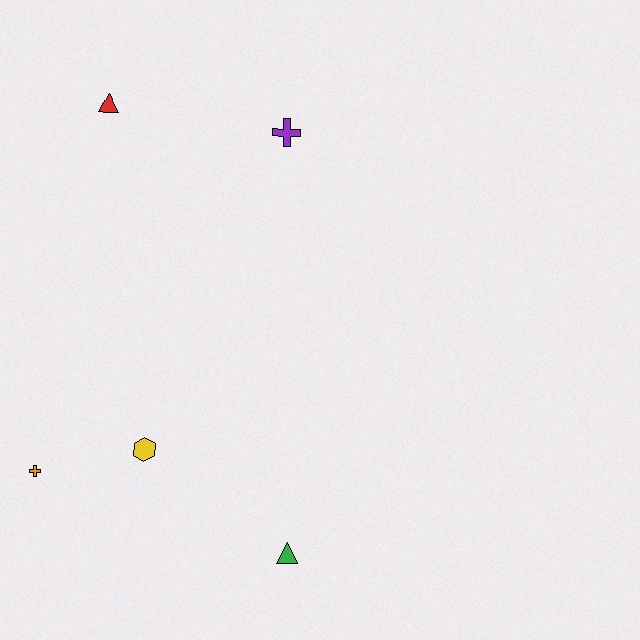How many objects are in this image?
There are 5 objects.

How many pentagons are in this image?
There are no pentagons.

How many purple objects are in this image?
There is 1 purple object.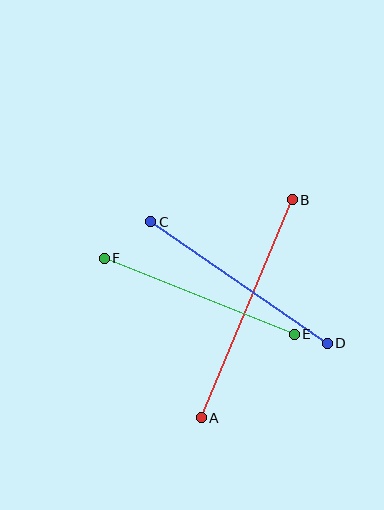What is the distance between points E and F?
The distance is approximately 205 pixels.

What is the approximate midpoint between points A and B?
The midpoint is at approximately (247, 309) pixels.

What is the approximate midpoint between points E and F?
The midpoint is at approximately (199, 296) pixels.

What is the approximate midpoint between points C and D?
The midpoint is at approximately (239, 283) pixels.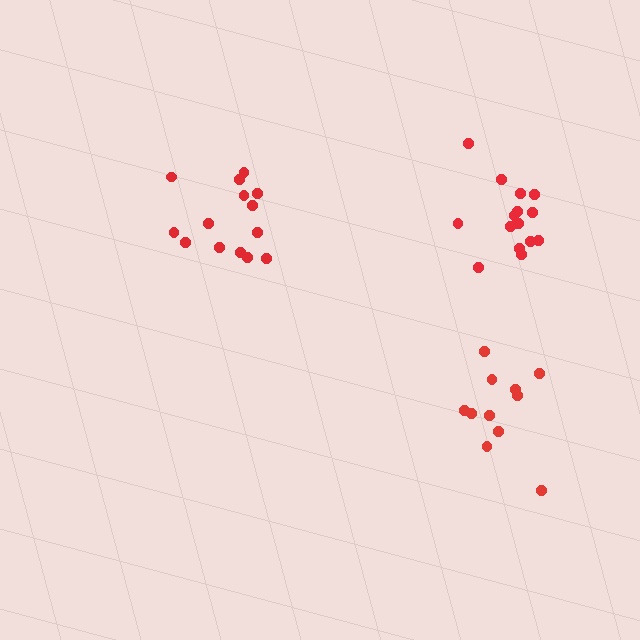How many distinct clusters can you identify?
There are 3 distinct clusters.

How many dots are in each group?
Group 1: 15 dots, Group 2: 14 dots, Group 3: 11 dots (40 total).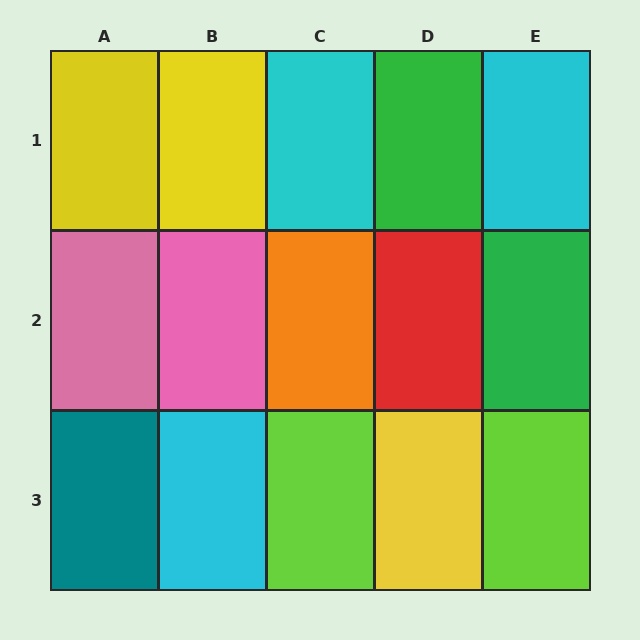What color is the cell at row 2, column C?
Orange.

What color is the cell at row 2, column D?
Red.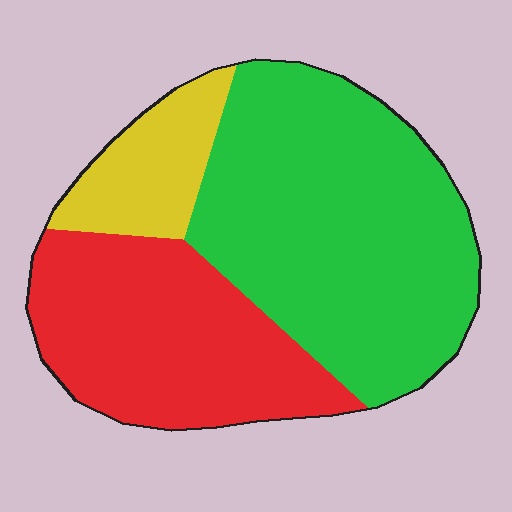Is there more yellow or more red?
Red.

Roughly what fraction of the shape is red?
Red covers around 35% of the shape.